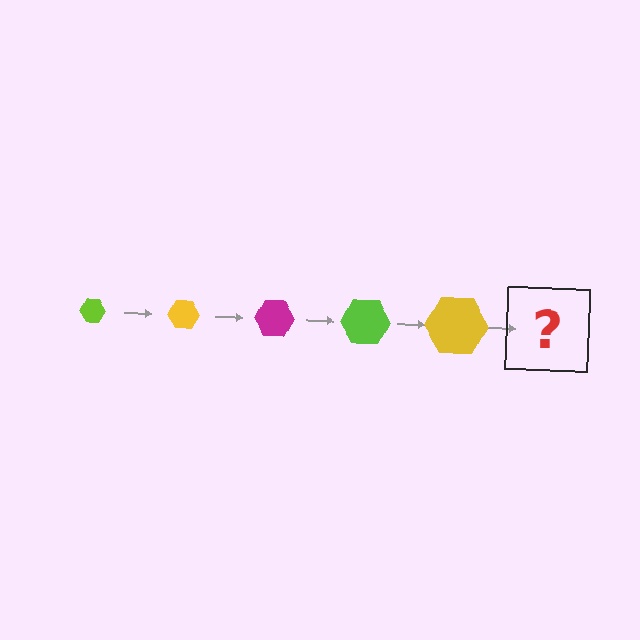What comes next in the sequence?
The next element should be a magenta hexagon, larger than the previous one.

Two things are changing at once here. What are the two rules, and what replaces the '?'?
The two rules are that the hexagon grows larger each step and the color cycles through lime, yellow, and magenta. The '?' should be a magenta hexagon, larger than the previous one.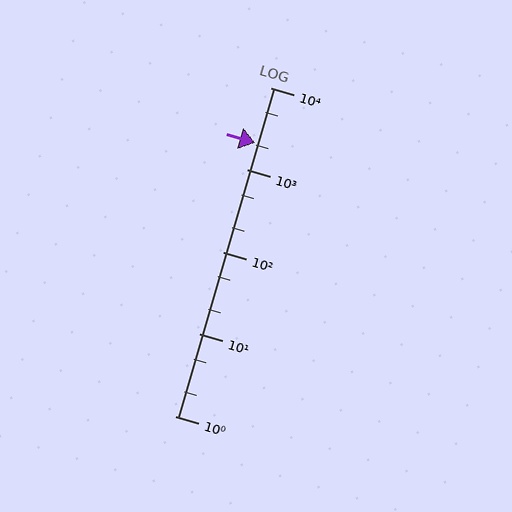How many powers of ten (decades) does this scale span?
The scale spans 4 decades, from 1 to 10000.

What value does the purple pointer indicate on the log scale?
The pointer indicates approximately 2100.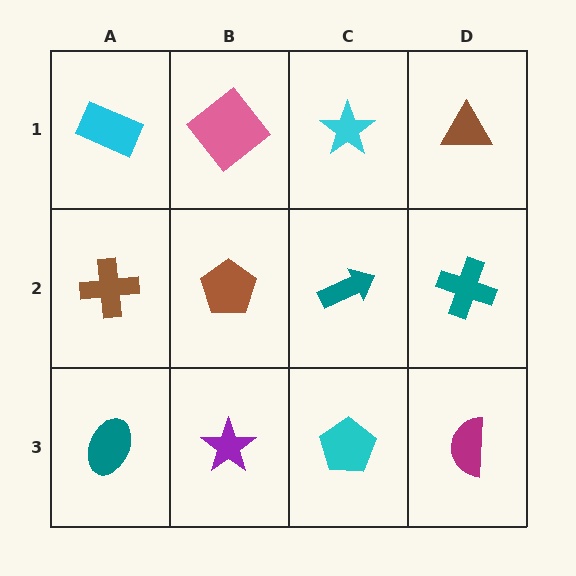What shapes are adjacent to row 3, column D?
A teal cross (row 2, column D), a cyan pentagon (row 3, column C).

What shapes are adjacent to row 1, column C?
A teal arrow (row 2, column C), a pink diamond (row 1, column B), a brown triangle (row 1, column D).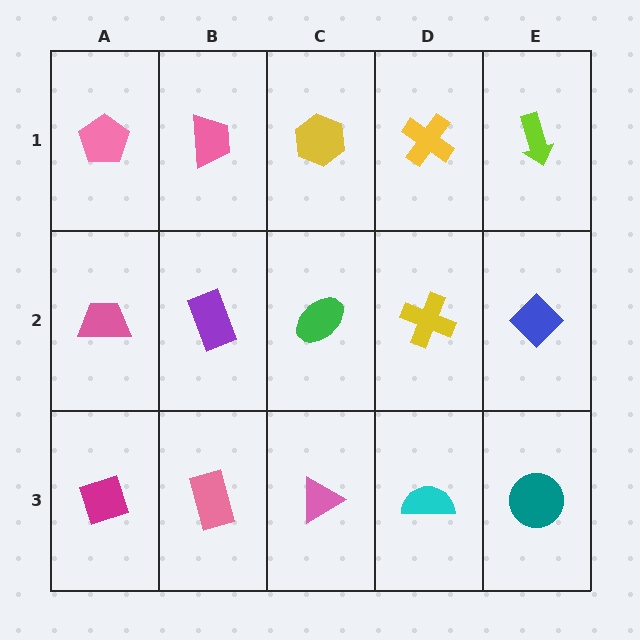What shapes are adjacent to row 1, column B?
A purple rectangle (row 2, column B), a pink pentagon (row 1, column A), a yellow hexagon (row 1, column C).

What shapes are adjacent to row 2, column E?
A lime arrow (row 1, column E), a teal circle (row 3, column E), a yellow cross (row 2, column D).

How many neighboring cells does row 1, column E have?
2.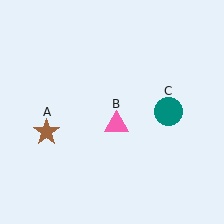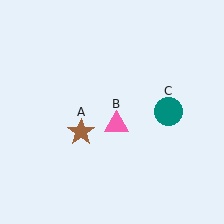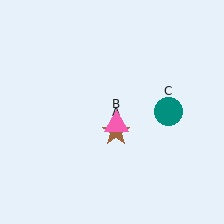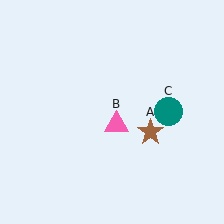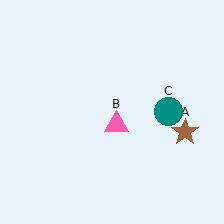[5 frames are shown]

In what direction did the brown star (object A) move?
The brown star (object A) moved right.